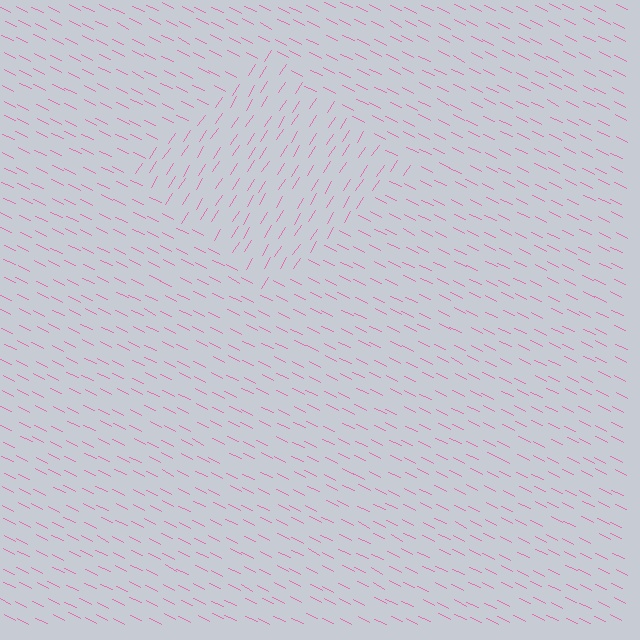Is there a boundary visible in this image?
Yes, there is a texture boundary formed by a change in line orientation.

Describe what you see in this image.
The image is filled with small pink line segments. A diamond region in the image has lines oriented differently from the surrounding lines, creating a visible texture boundary.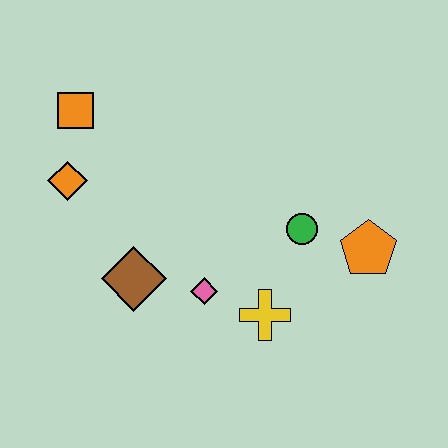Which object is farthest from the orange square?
The orange pentagon is farthest from the orange square.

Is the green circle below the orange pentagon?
No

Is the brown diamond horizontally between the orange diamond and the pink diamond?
Yes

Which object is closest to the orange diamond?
The orange square is closest to the orange diamond.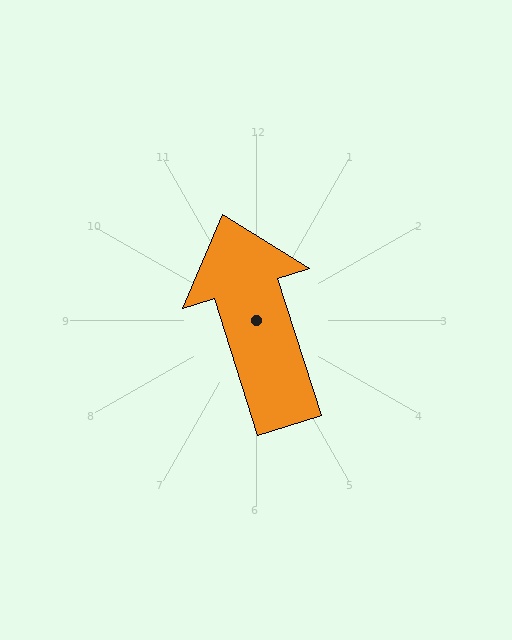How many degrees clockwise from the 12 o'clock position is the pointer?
Approximately 342 degrees.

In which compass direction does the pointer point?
North.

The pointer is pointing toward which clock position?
Roughly 11 o'clock.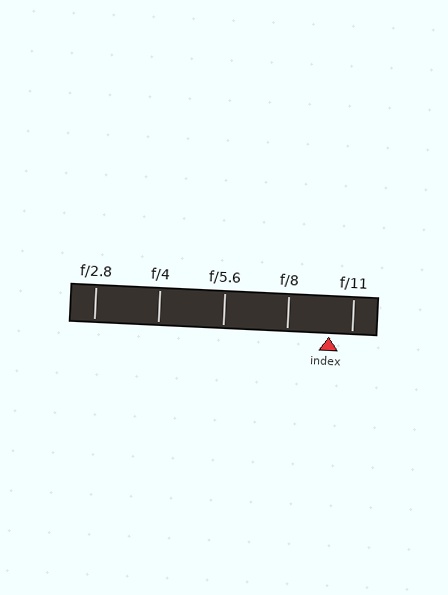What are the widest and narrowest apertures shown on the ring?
The widest aperture shown is f/2.8 and the narrowest is f/11.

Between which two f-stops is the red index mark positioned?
The index mark is between f/8 and f/11.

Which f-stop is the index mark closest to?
The index mark is closest to f/11.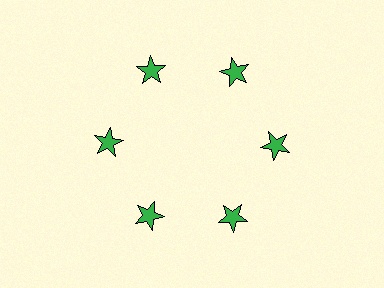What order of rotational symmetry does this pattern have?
This pattern has 6-fold rotational symmetry.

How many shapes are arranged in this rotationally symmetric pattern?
There are 6 shapes, arranged in 6 groups of 1.